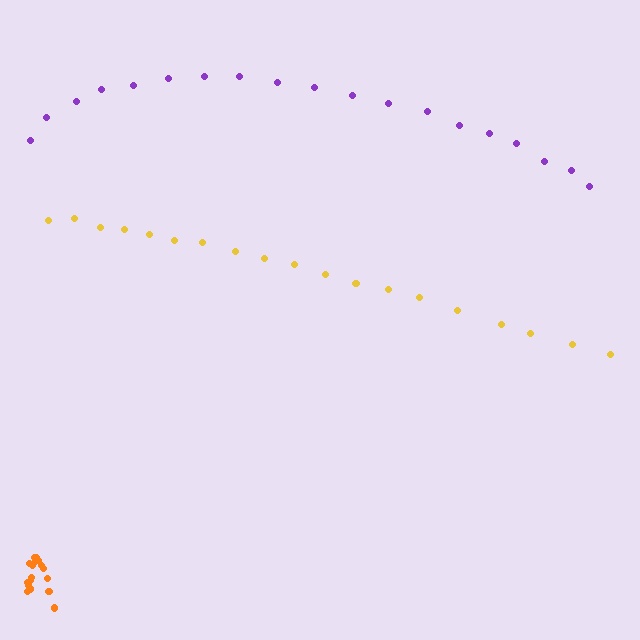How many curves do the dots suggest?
There are 3 distinct paths.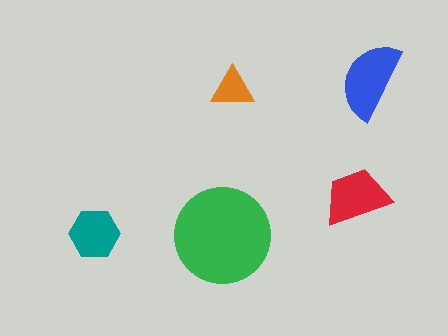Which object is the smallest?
The orange triangle.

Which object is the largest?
The green circle.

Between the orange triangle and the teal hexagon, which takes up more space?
The teal hexagon.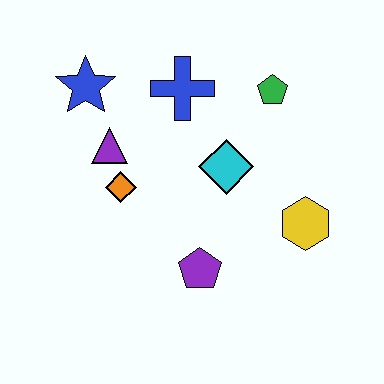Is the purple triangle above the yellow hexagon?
Yes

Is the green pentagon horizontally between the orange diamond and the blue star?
No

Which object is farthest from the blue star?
The yellow hexagon is farthest from the blue star.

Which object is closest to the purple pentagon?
The cyan diamond is closest to the purple pentagon.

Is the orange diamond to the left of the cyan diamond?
Yes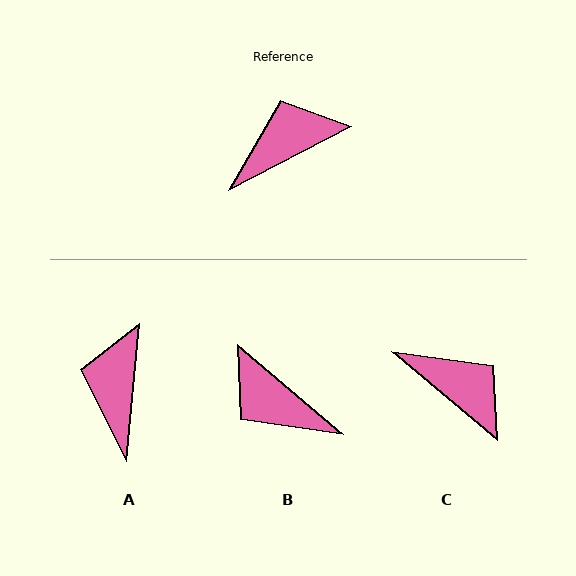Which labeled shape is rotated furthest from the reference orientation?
B, about 112 degrees away.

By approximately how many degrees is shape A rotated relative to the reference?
Approximately 57 degrees counter-clockwise.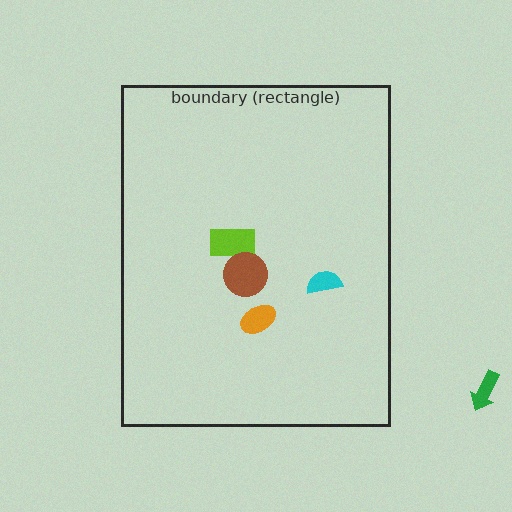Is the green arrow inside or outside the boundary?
Outside.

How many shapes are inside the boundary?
4 inside, 1 outside.